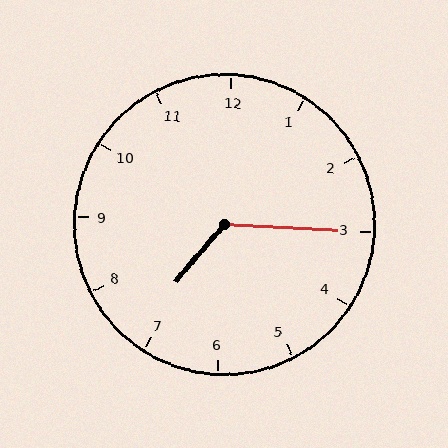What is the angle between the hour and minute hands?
Approximately 128 degrees.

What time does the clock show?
7:15.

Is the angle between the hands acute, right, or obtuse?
It is obtuse.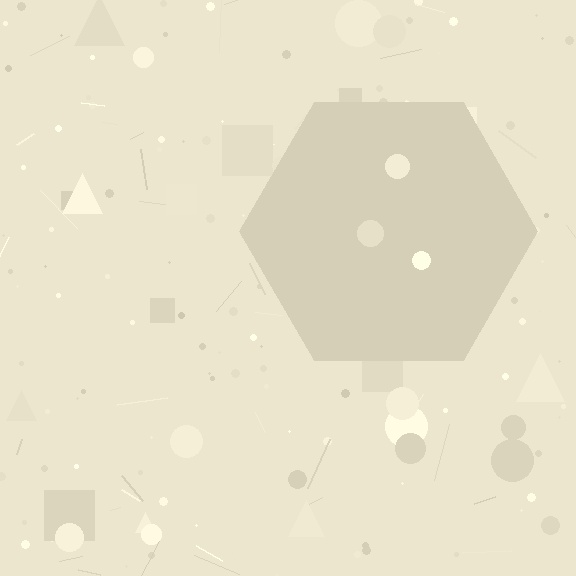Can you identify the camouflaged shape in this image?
The camouflaged shape is a hexagon.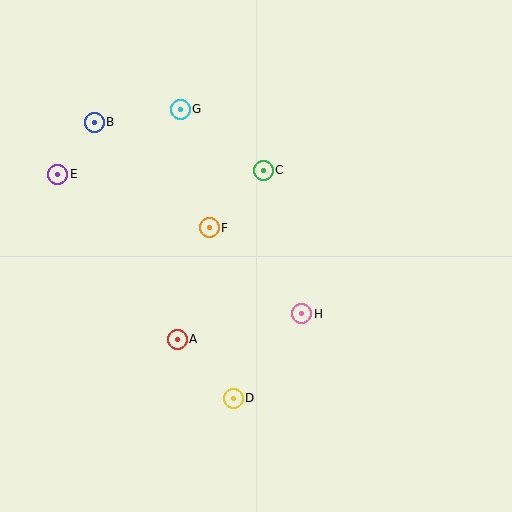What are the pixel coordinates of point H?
Point H is at (302, 314).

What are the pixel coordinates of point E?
Point E is at (58, 174).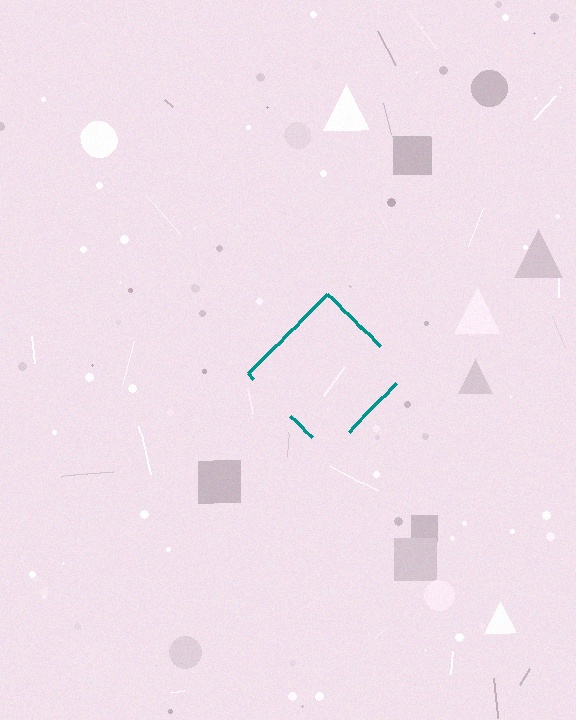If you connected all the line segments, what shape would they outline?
They would outline a diamond.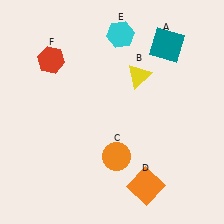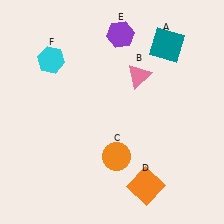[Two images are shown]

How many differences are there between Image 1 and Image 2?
There are 3 differences between the two images.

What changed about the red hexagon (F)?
In Image 1, F is red. In Image 2, it changed to cyan.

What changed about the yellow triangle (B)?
In Image 1, B is yellow. In Image 2, it changed to pink.